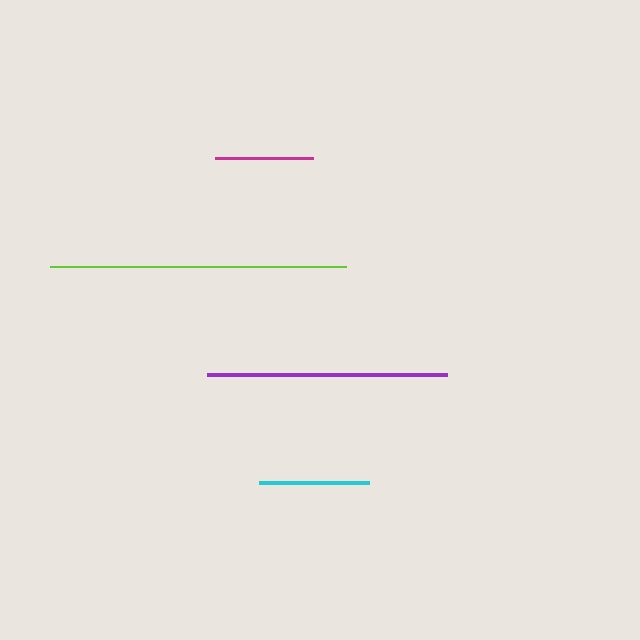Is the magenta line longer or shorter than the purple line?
The purple line is longer than the magenta line.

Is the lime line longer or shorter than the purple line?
The lime line is longer than the purple line.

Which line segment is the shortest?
The magenta line is the shortest at approximately 98 pixels.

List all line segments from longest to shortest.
From longest to shortest: lime, purple, cyan, magenta.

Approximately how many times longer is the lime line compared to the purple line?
The lime line is approximately 1.2 times the length of the purple line.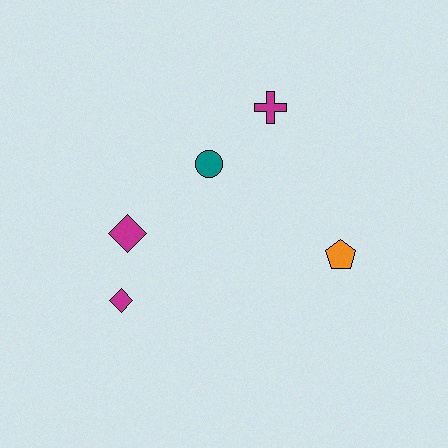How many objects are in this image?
There are 5 objects.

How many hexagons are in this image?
There are no hexagons.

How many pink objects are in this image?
There are no pink objects.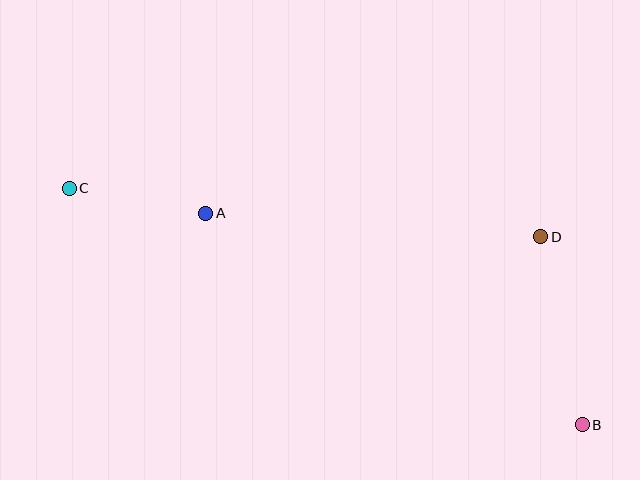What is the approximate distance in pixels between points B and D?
The distance between B and D is approximately 192 pixels.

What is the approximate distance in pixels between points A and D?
The distance between A and D is approximately 336 pixels.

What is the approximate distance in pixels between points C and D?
The distance between C and D is approximately 474 pixels.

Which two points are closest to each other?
Points A and C are closest to each other.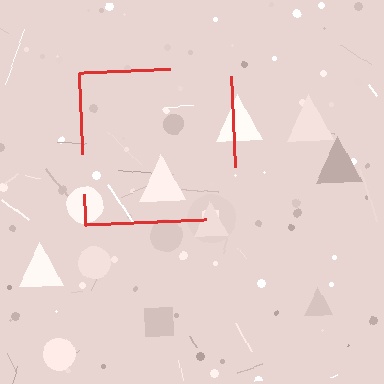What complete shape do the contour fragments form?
The contour fragments form a square.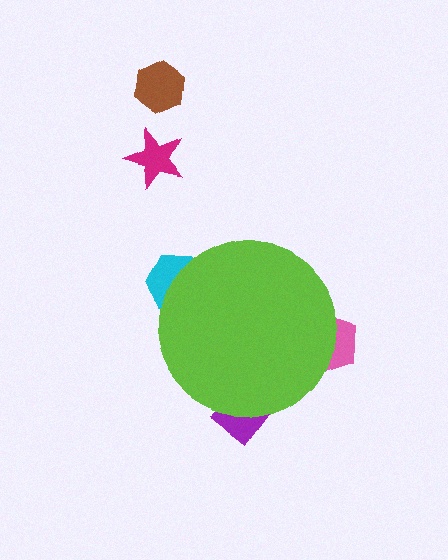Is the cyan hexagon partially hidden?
Yes, the cyan hexagon is partially hidden behind the lime circle.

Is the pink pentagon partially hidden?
Yes, the pink pentagon is partially hidden behind the lime circle.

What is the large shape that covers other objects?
A lime circle.